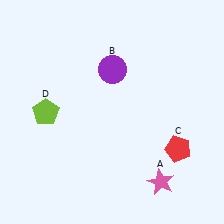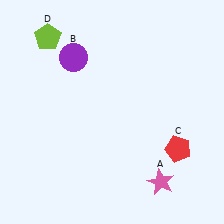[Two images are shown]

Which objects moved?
The objects that moved are: the purple circle (B), the lime pentagon (D).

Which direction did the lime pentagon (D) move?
The lime pentagon (D) moved up.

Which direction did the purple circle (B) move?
The purple circle (B) moved left.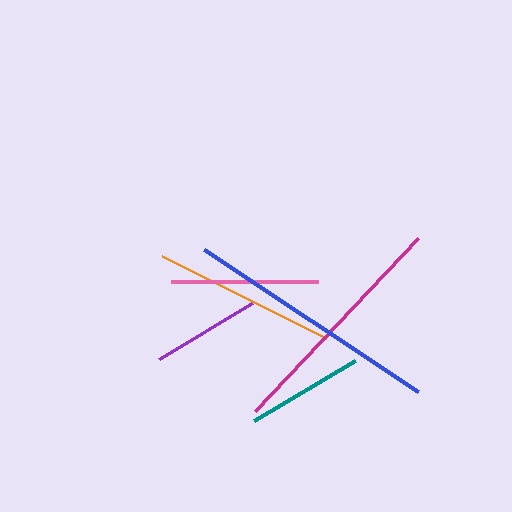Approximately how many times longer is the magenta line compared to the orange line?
The magenta line is approximately 1.3 times the length of the orange line.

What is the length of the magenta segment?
The magenta segment is approximately 238 pixels long.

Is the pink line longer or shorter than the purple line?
The pink line is longer than the purple line.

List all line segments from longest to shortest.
From longest to shortest: blue, magenta, orange, pink, teal, purple.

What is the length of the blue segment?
The blue segment is approximately 256 pixels long.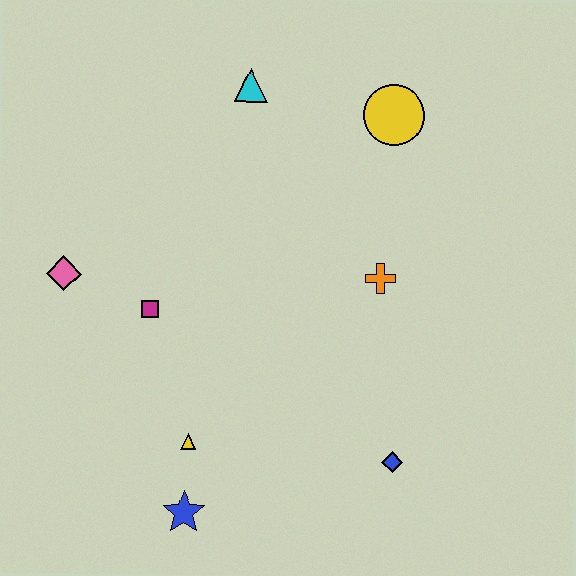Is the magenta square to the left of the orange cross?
Yes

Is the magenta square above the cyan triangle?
No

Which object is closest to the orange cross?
The yellow circle is closest to the orange cross.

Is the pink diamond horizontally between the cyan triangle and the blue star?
No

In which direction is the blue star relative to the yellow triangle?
The blue star is below the yellow triangle.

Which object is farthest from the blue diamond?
The cyan triangle is farthest from the blue diamond.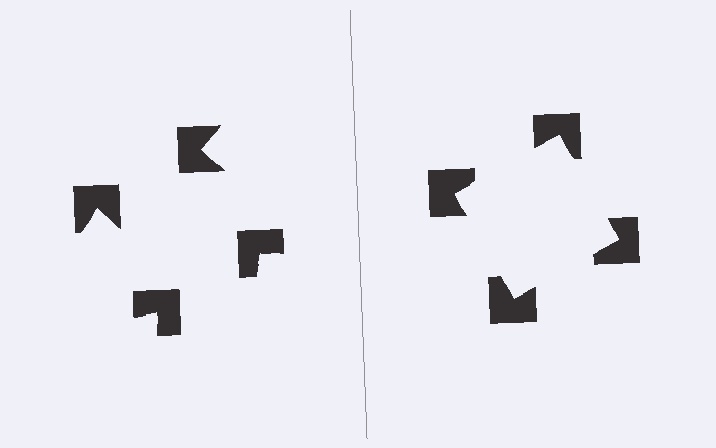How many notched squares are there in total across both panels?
8 — 4 on each side.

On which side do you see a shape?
An illusory square appears on the right side. On the left side the wedge cuts are rotated, so no coherent shape forms.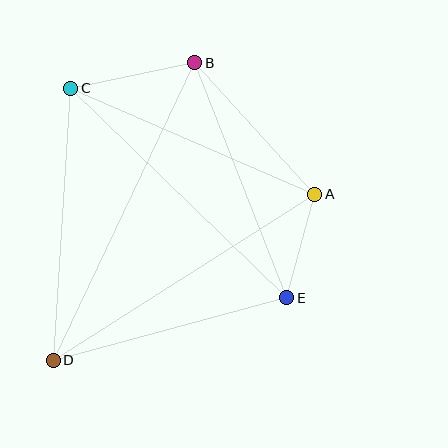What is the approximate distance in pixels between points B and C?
The distance between B and C is approximately 126 pixels.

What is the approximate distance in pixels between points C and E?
The distance between C and E is approximately 301 pixels.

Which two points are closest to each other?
Points A and E are closest to each other.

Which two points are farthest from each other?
Points B and D are farthest from each other.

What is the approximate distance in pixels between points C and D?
The distance between C and D is approximately 273 pixels.